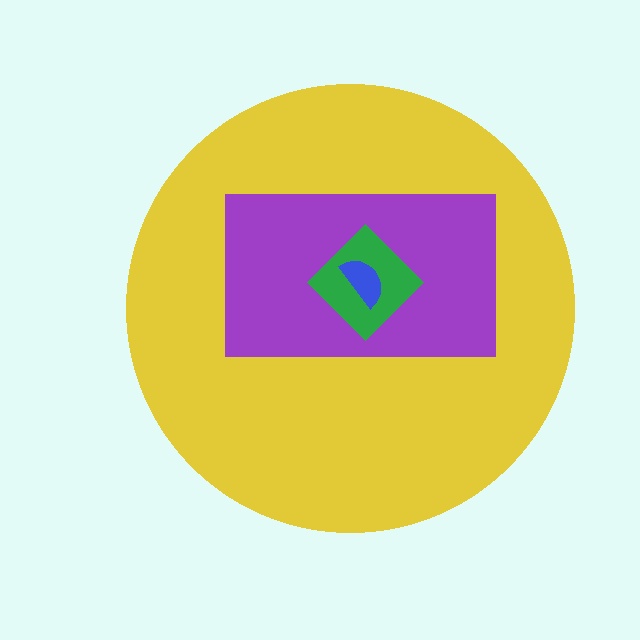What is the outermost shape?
The yellow circle.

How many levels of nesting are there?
4.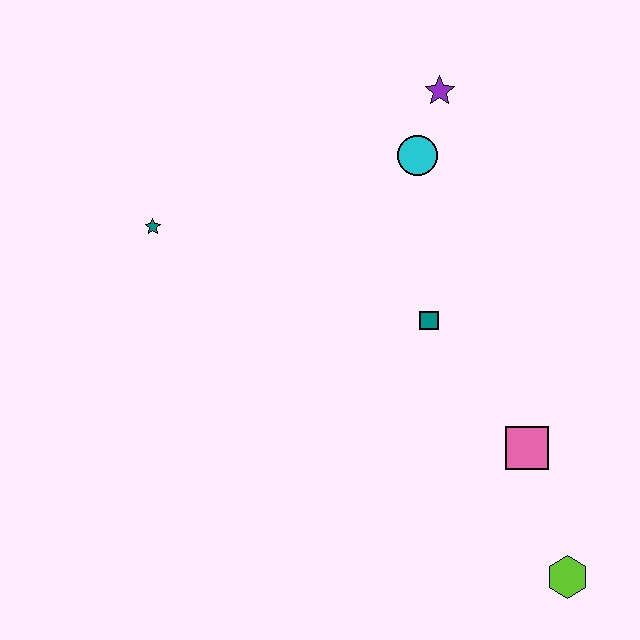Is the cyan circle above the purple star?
No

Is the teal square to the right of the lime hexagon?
No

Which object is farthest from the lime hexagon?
The teal star is farthest from the lime hexagon.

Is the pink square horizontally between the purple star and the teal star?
No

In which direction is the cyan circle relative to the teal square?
The cyan circle is above the teal square.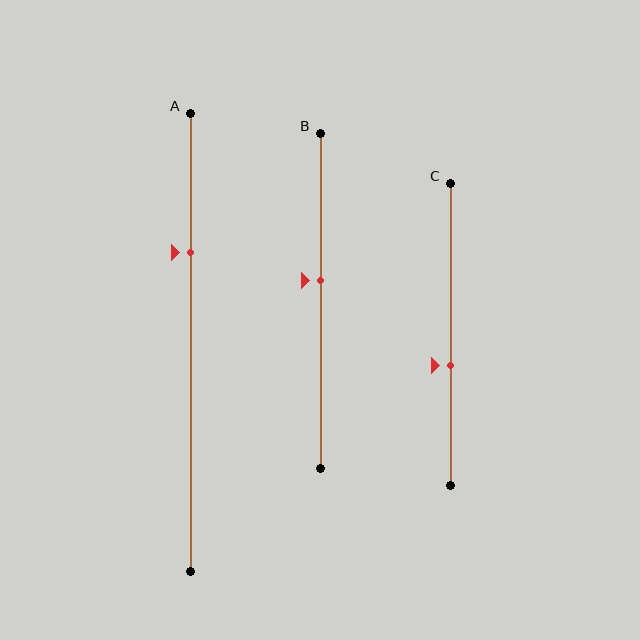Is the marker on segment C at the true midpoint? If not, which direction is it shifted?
No, the marker on segment C is shifted downward by about 10% of the segment length.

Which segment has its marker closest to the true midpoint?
Segment B has its marker closest to the true midpoint.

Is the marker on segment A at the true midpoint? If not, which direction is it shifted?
No, the marker on segment A is shifted upward by about 20% of the segment length.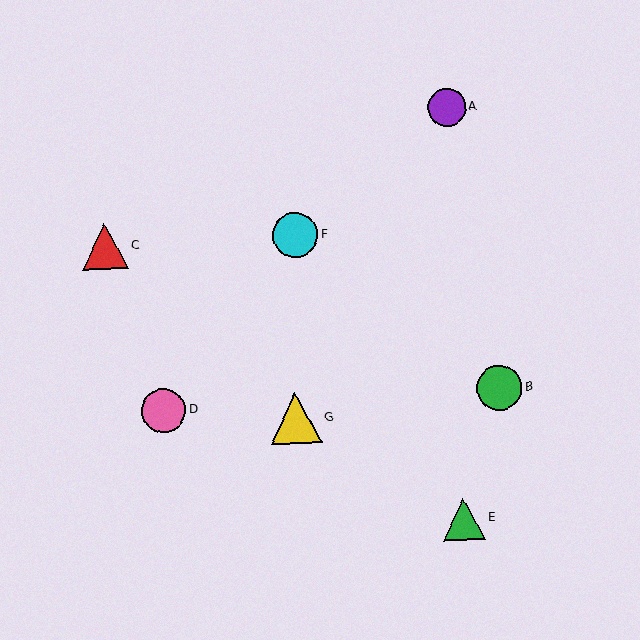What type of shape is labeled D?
Shape D is a pink circle.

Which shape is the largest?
The yellow triangle (labeled G) is the largest.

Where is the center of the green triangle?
The center of the green triangle is at (464, 519).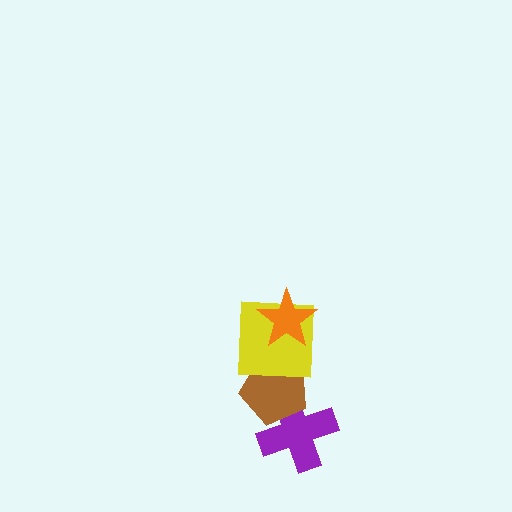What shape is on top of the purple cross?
The brown pentagon is on top of the purple cross.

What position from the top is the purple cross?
The purple cross is 4th from the top.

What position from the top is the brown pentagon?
The brown pentagon is 3rd from the top.